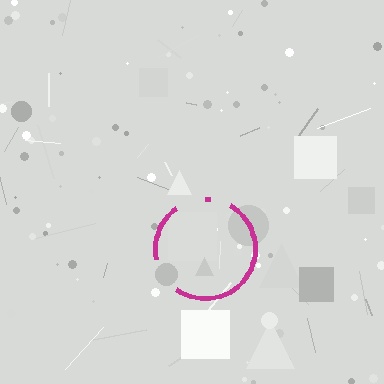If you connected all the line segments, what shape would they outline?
They would outline a circle.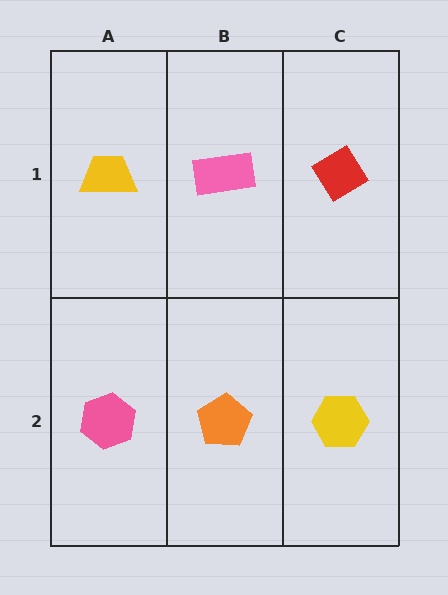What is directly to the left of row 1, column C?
A pink rectangle.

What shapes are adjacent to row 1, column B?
An orange pentagon (row 2, column B), a yellow trapezoid (row 1, column A), a red diamond (row 1, column C).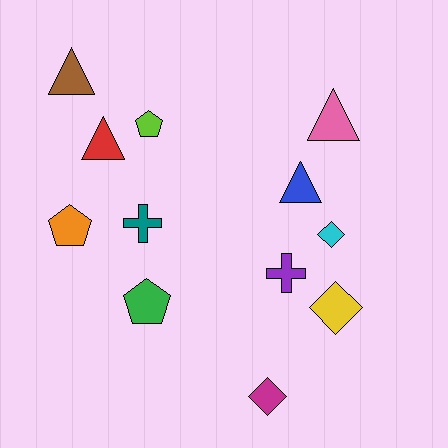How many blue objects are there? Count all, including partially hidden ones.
There is 1 blue object.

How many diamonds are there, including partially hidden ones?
There are 3 diamonds.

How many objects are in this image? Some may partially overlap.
There are 12 objects.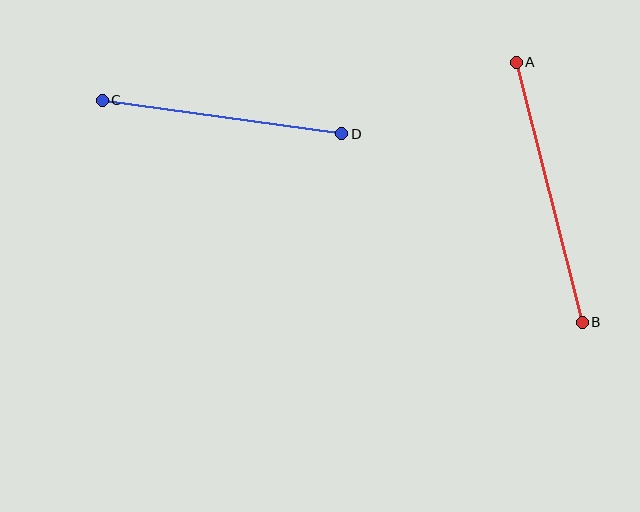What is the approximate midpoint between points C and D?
The midpoint is at approximately (222, 117) pixels.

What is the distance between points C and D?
The distance is approximately 242 pixels.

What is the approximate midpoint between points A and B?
The midpoint is at approximately (549, 192) pixels.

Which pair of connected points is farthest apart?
Points A and B are farthest apart.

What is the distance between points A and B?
The distance is approximately 269 pixels.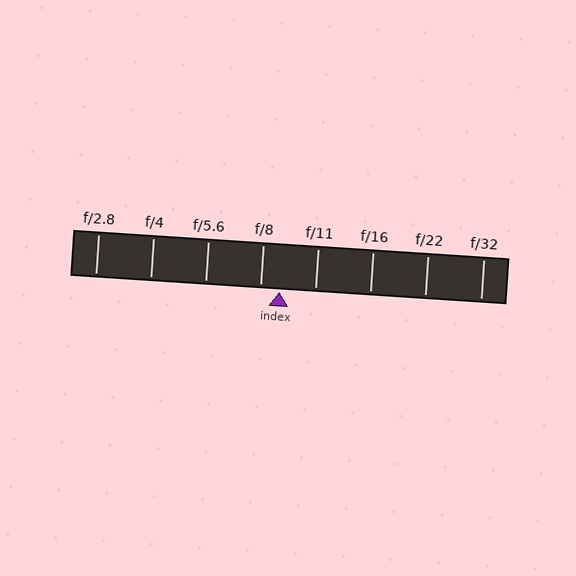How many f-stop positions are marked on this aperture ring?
There are 8 f-stop positions marked.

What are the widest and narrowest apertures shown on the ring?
The widest aperture shown is f/2.8 and the narrowest is f/32.